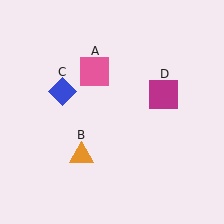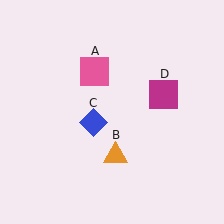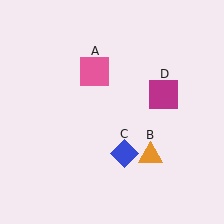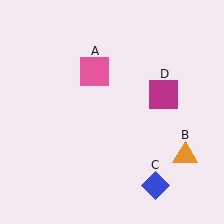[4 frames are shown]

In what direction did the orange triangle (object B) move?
The orange triangle (object B) moved right.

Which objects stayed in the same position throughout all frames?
Pink square (object A) and magenta square (object D) remained stationary.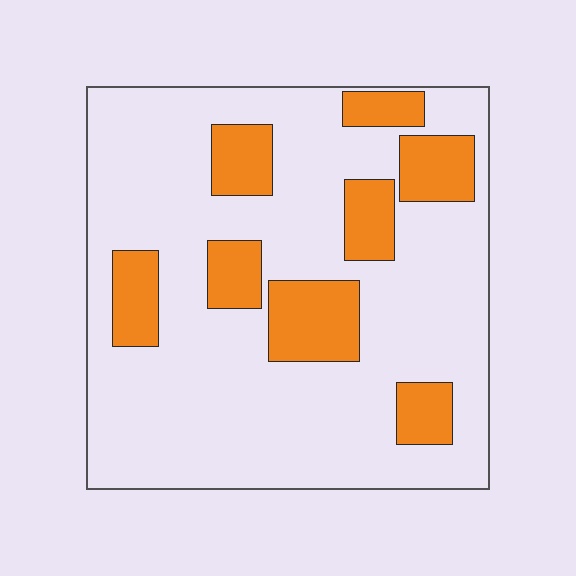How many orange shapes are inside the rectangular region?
8.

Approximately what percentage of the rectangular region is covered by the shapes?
Approximately 20%.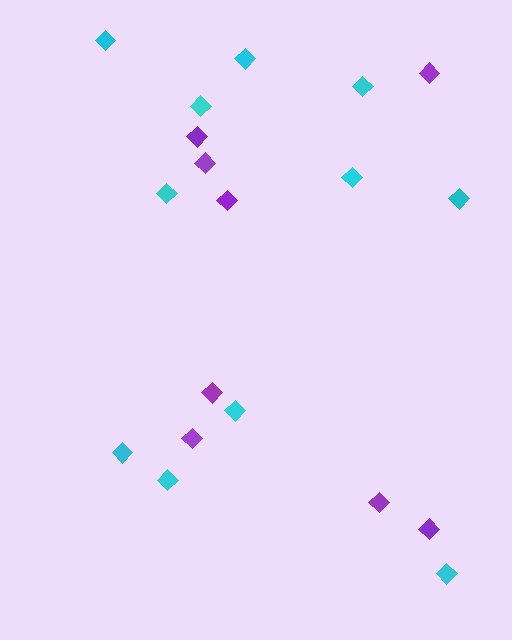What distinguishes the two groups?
There are 2 groups: one group of cyan diamonds (11) and one group of purple diamonds (8).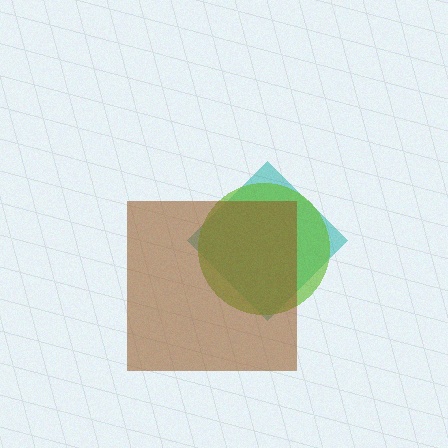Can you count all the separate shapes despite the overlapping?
Yes, there are 3 separate shapes.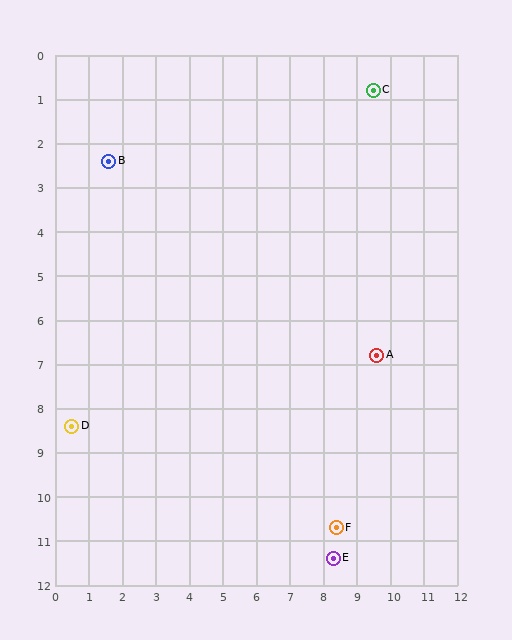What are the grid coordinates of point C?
Point C is at approximately (9.5, 0.8).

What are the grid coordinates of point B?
Point B is at approximately (1.6, 2.4).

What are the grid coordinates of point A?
Point A is at approximately (9.6, 6.8).